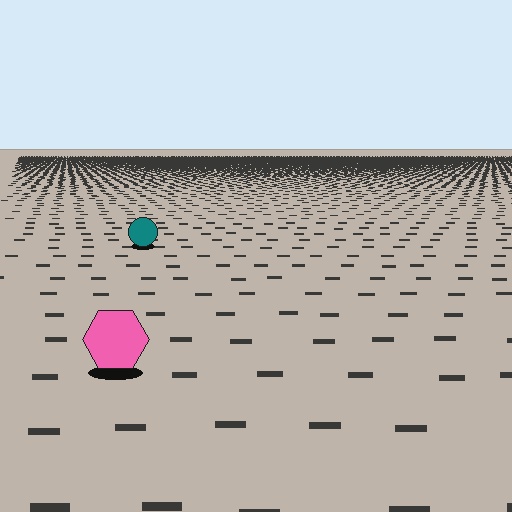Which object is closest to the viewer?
The pink hexagon is closest. The texture marks near it are larger and more spread out.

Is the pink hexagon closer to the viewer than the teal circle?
Yes. The pink hexagon is closer — you can tell from the texture gradient: the ground texture is coarser near it.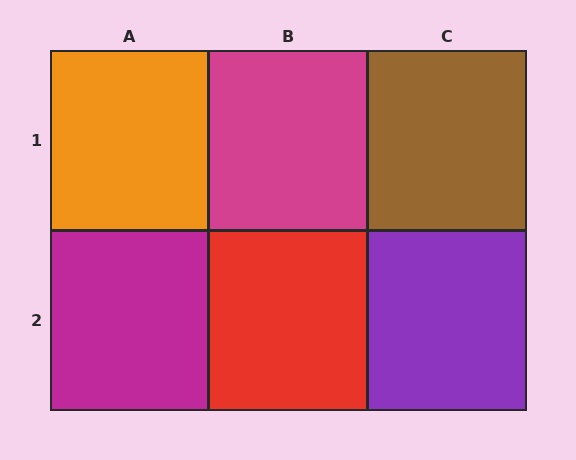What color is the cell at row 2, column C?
Purple.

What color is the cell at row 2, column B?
Red.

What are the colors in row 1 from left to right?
Orange, magenta, brown.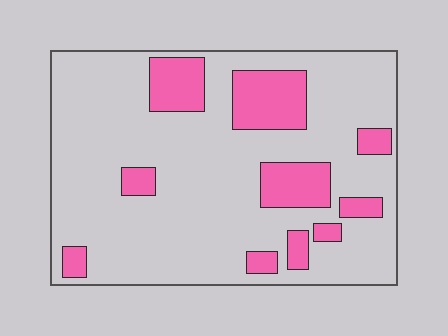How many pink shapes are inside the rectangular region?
10.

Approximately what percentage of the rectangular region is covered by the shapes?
Approximately 20%.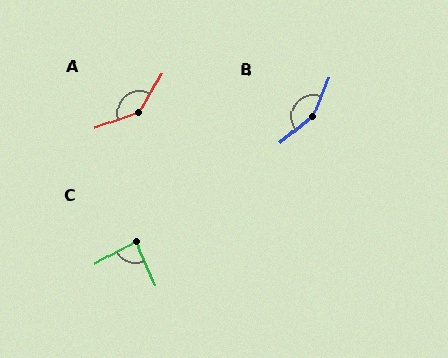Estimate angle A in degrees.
Approximately 139 degrees.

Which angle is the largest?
B, at approximately 151 degrees.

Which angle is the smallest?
C, at approximately 85 degrees.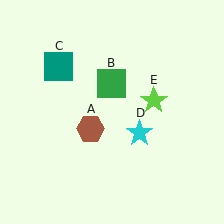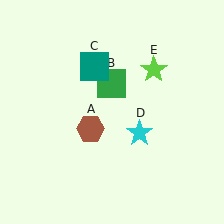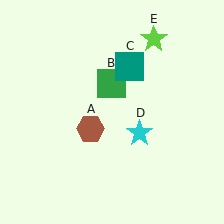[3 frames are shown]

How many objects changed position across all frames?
2 objects changed position: teal square (object C), lime star (object E).